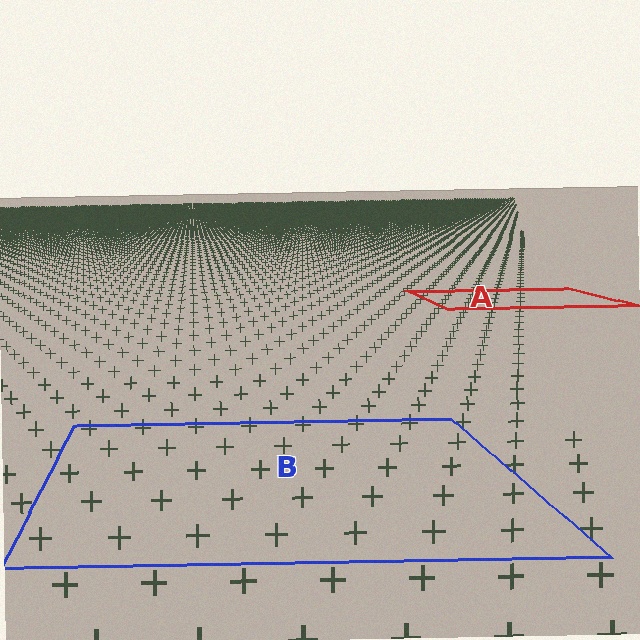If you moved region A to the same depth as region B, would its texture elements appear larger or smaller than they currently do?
They would appear larger. At a closer depth, the same texture elements are projected at a bigger on-screen size.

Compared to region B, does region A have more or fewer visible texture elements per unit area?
Region A has more texture elements per unit area — they are packed more densely because it is farther away.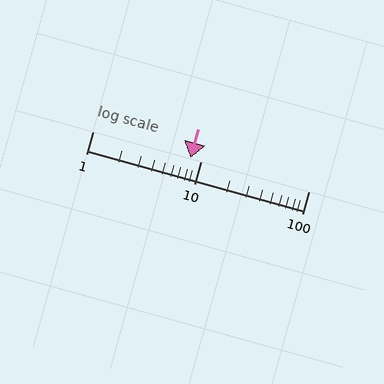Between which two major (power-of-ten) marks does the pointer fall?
The pointer is between 1 and 10.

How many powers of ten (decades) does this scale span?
The scale spans 2 decades, from 1 to 100.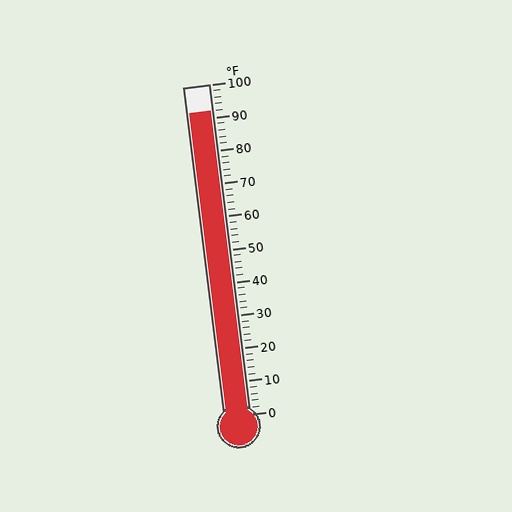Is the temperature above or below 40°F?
The temperature is above 40°F.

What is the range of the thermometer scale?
The thermometer scale ranges from 0°F to 100°F.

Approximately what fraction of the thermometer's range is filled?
The thermometer is filled to approximately 90% of its range.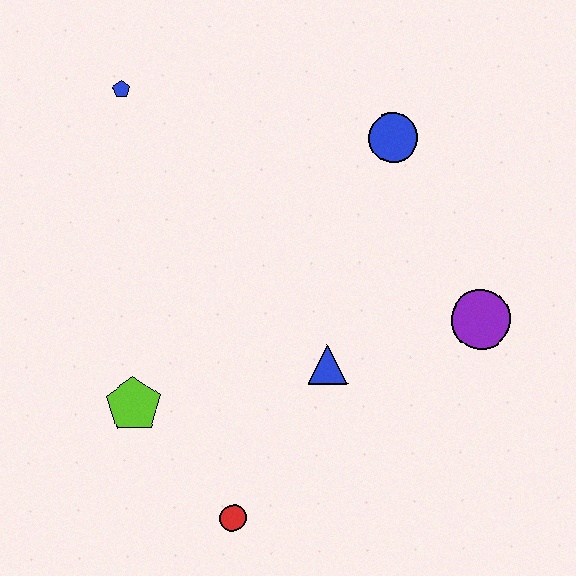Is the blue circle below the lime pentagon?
No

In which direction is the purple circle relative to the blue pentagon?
The purple circle is to the right of the blue pentagon.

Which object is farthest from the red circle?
The blue pentagon is farthest from the red circle.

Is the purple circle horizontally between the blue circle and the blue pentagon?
No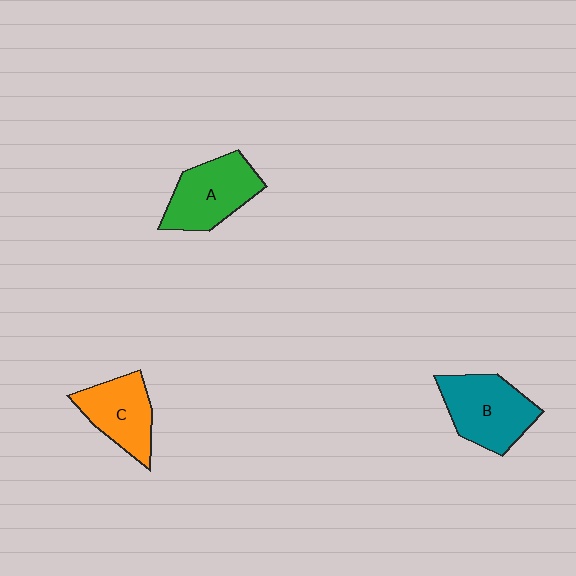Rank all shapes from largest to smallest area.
From largest to smallest: B (teal), A (green), C (orange).